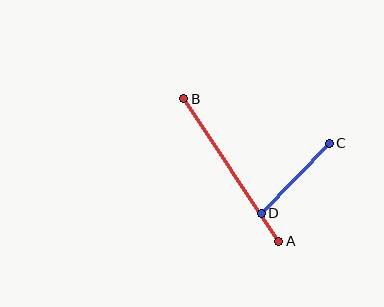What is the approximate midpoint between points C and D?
The midpoint is at approximately (295, 178) pixels.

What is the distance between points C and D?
The distance is approximately 98 pixels.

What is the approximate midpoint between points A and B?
The midpoint is at approximately (231, 170) pixels.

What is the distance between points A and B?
The distance is approximately 171 pixels.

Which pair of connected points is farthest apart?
Points A and B are farthest apart.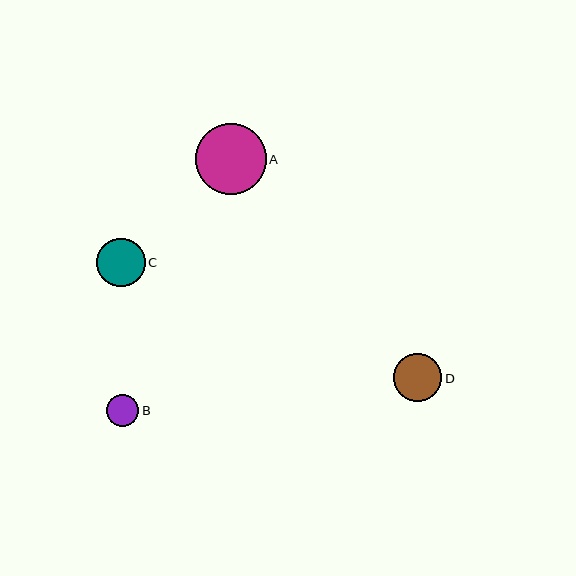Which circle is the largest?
Circle A is the largest with a size of approximately 71 pixels.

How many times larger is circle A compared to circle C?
Circle A is approximately 1.5 times the size of circle C.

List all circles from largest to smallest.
From largest to smallest: A, D, C, B.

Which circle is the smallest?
Circle B is the smallest with a size of approximately 32 pixels.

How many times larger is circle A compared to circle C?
Circle A is approximately 1.5 times the size of circle C.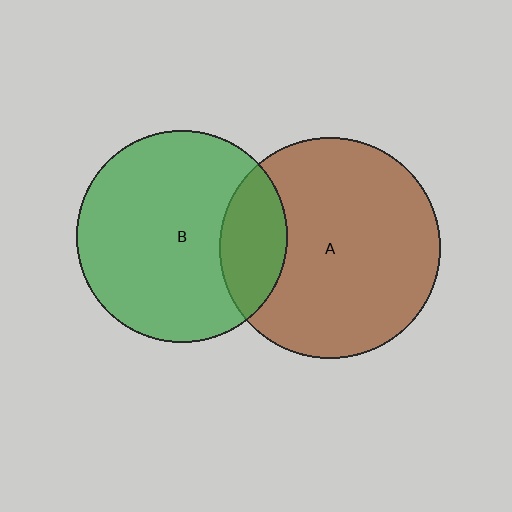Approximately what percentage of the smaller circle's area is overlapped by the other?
Approximately 20%.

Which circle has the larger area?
Circle A (brown).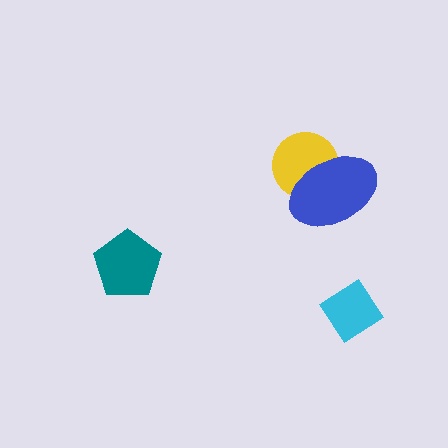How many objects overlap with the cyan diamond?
0 objects overlap with the cyan diamond.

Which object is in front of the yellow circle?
The blue ellipse is in front of the yellow circle.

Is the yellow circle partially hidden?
Yes, it is partially covered by another shape.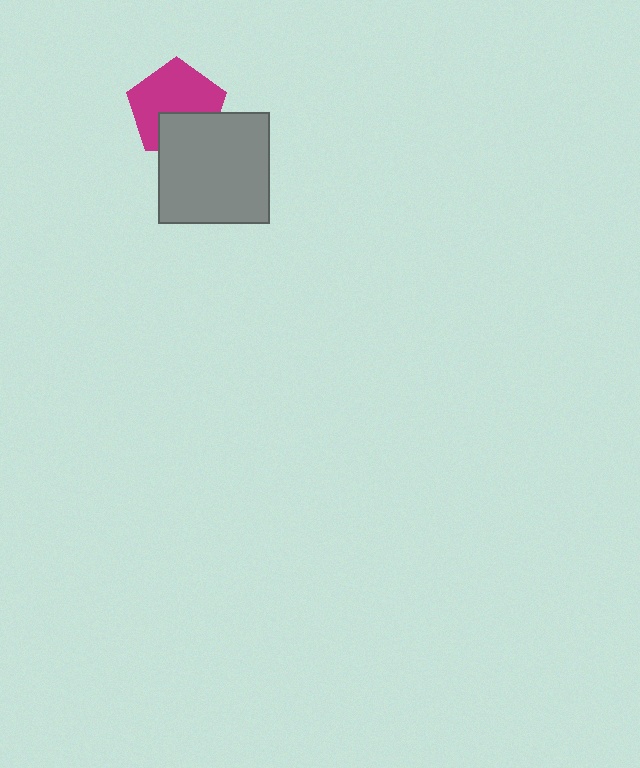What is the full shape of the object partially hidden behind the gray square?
The partially hidden object is a magenta pentagon.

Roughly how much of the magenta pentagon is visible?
Most of it is visible (roughly 66%).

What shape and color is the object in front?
The object in front is a gray square.